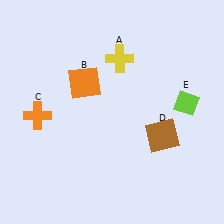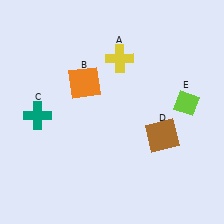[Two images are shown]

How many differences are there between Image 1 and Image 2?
There is 1 difference between the two images.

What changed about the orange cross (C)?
In Image 1, C is orange. In Image 2, it changed to teal.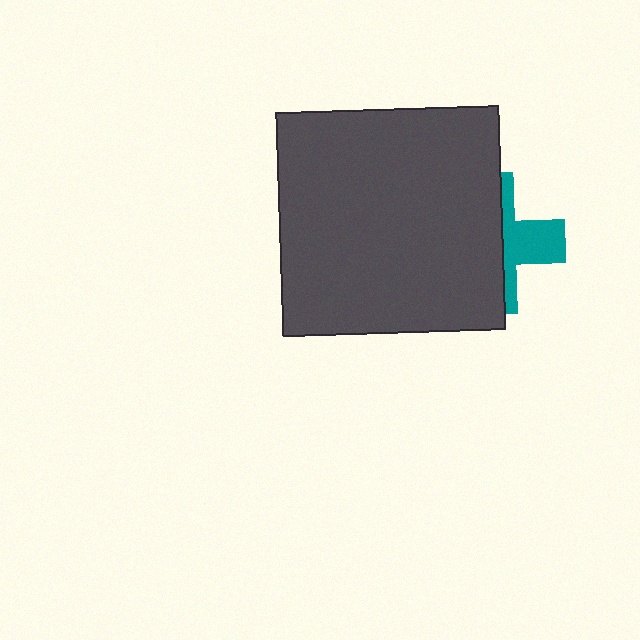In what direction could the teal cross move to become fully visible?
The teal cross could move right. That would shift it out from behind the dark gray square entirely.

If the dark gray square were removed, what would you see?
You would see the complete teal cross.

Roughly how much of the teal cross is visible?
A small part of it is visible (roughly 38%).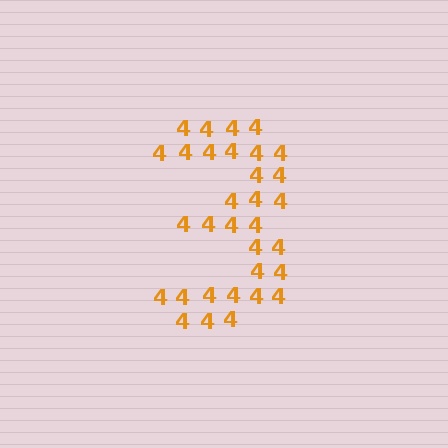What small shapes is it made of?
It is made of small digit 4's.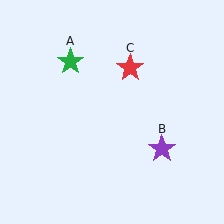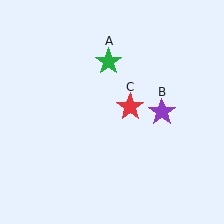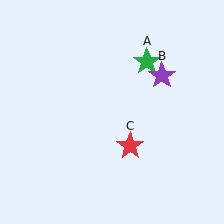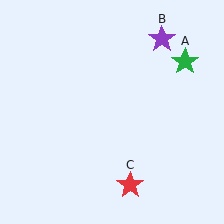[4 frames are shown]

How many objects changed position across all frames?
3 objects changed position: green star (object A), purple star (object B), red star (object C).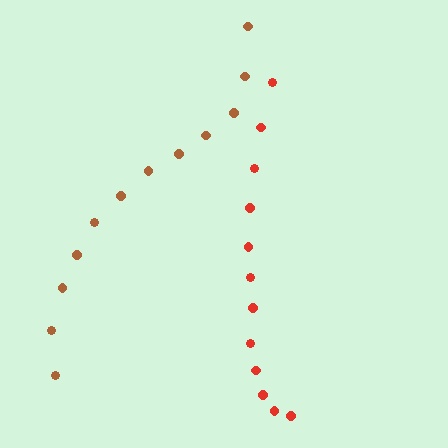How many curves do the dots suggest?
There are 2 distinct paths.